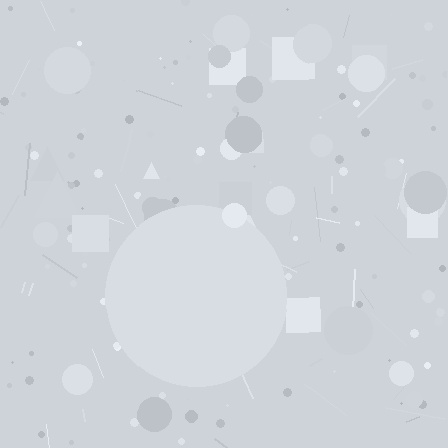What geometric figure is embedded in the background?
A circle is embedded in the background.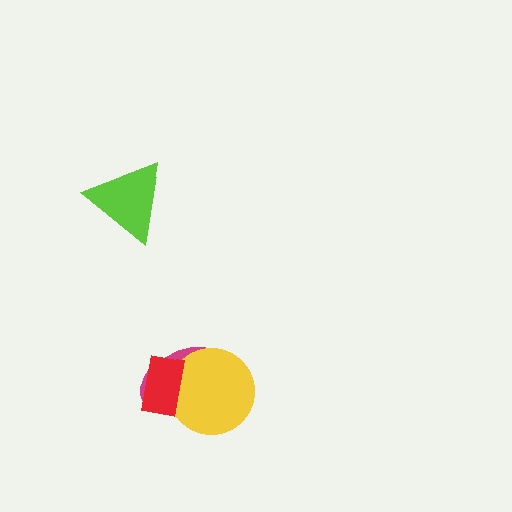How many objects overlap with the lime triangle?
0 objects overlap with the lime triangle.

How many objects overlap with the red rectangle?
2 objects overlap with the red rectangle.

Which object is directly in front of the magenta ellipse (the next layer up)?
The yellow circle is directly in front of the magenta ellipse.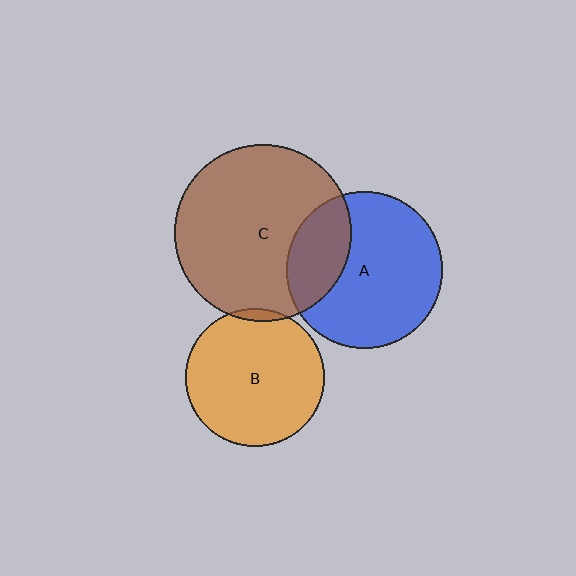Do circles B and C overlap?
Yes.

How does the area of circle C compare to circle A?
Approximately 1.3 times.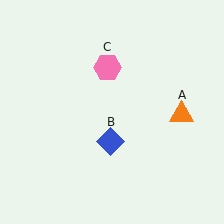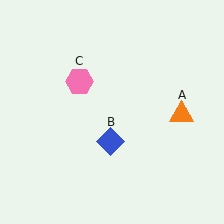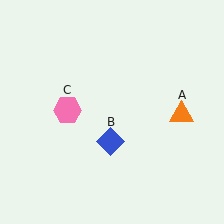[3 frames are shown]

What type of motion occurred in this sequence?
The pink hexagon (object C) rotated counterclockwise around the center of the scene.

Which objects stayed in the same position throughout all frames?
Orange triangle (object A) and blue diamond (object B) remained stationary.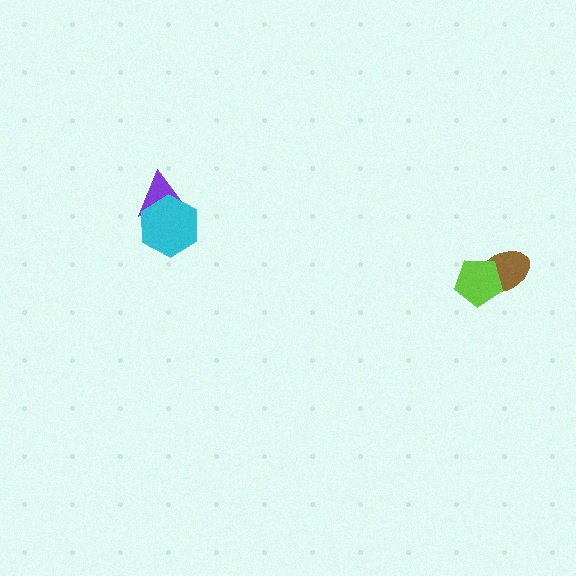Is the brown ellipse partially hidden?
Yes, it is partially covered by another shape.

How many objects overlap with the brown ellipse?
1 object overlaps with the brown ellipse.